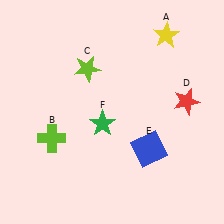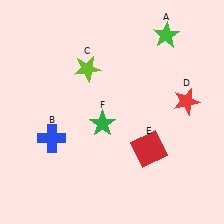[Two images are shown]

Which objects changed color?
A changed from yellow to green. B changed from lime to blue. E changed from blue to red.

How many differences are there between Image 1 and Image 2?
There are 3 differences between the two images.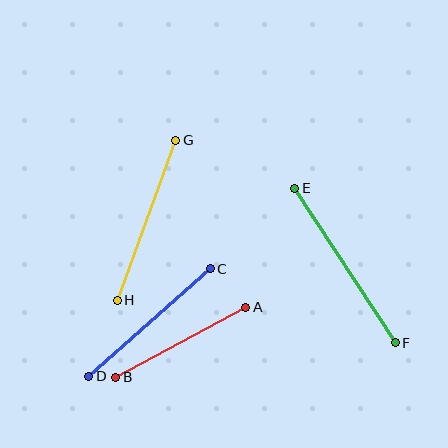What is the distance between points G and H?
The distance is approximately 171 pixels.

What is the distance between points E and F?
The distance is approximately 184 pixels.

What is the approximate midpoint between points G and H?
The midpoint is at approximately (146, 220) pixels.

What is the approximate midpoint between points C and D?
The midpoint is at approximately (149, 322) pixels.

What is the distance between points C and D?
The distance is approximately 162 pixels.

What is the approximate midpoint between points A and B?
The midpoint is at approximately (181, 342) pixels.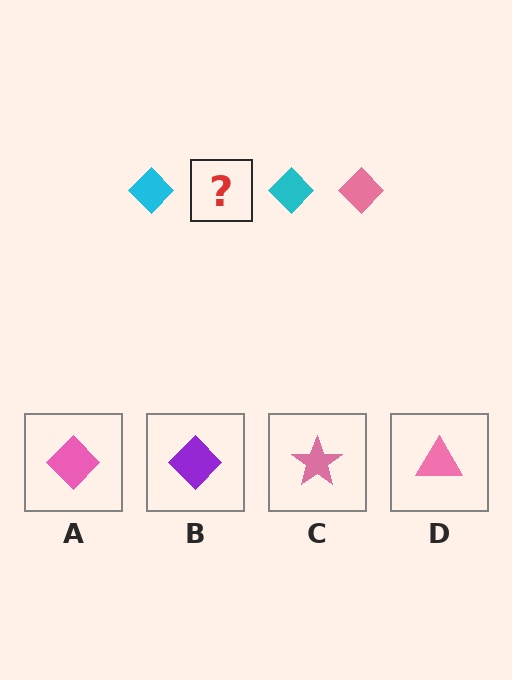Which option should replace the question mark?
Option A.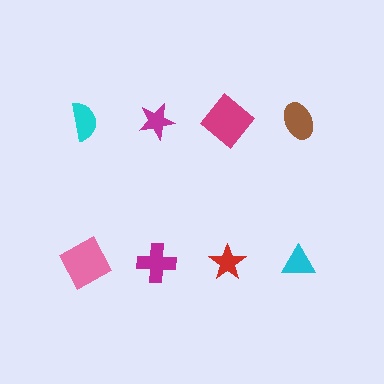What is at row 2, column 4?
A cyan triangle.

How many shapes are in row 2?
4 shapes.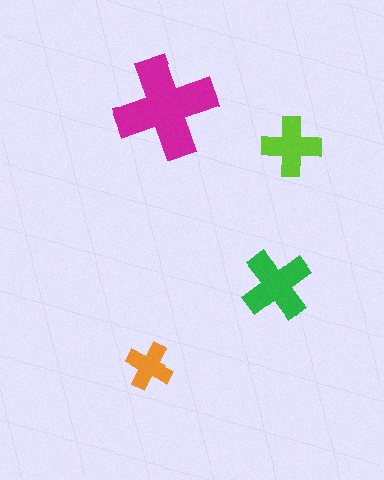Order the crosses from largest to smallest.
the magenta one, the green one, the lime one, the orange one.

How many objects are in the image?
There are 4 objects in the image.